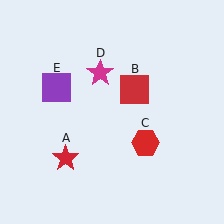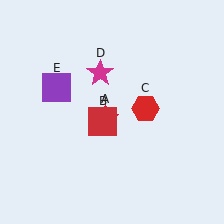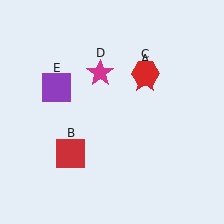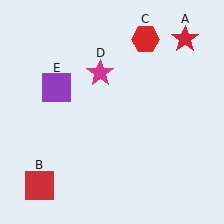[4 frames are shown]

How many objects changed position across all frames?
3 objects changed position: red star (object A), red square (object B), red hexagon (object C).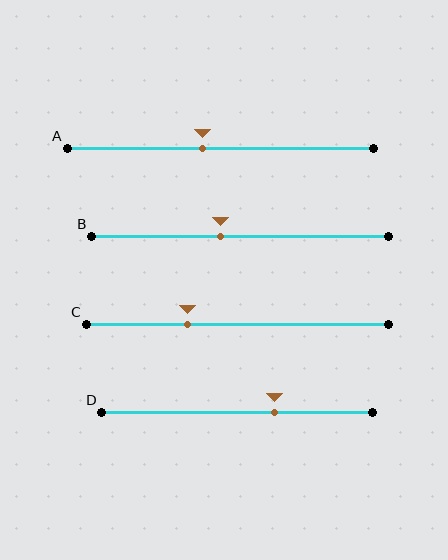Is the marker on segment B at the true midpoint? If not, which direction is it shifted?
No, the marker on segment B is shifted to the left by about 7% of the segment length.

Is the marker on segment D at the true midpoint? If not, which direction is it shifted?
No, the marker on segment D is shifted to the right by about 14% of the segment length.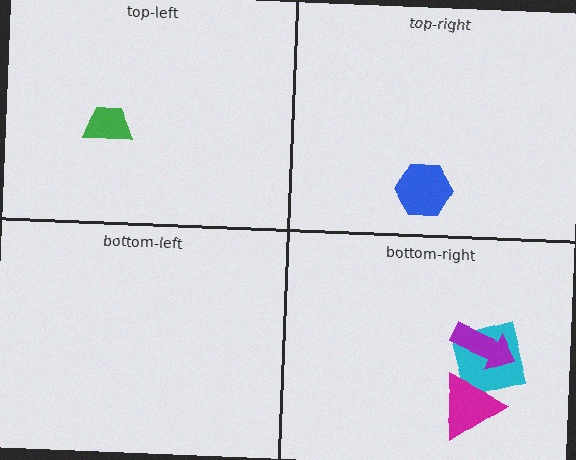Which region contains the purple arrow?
The bottom-right region.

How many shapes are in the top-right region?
1.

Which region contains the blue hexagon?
The top-right region.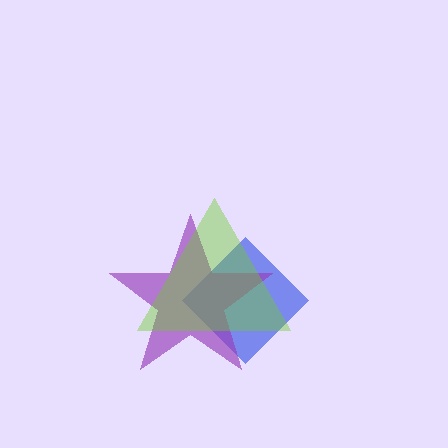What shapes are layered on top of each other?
The layered shapes are: a blue diamond, a purple star, a lime triangle.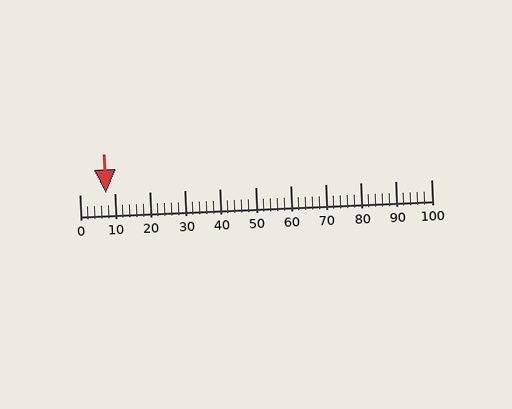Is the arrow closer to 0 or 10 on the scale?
The arrow is closer to 10.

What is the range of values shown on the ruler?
The ruler shows values from 0 to 100.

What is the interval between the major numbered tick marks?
The major tick marks are spaced 10 units apart.